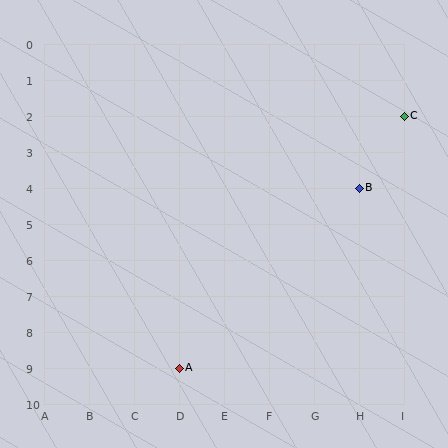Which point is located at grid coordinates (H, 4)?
Point B is at (H, 4).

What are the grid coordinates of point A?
Point A is at grid coordinates (D, 9).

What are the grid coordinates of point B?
Point B is at grid coordinates (H, 4).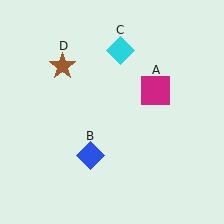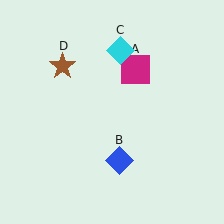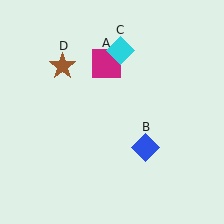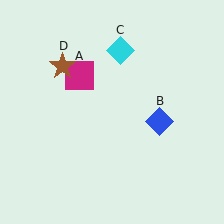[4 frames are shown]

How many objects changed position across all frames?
2 objects changed position: magenta square (object A), blue diamond (object B).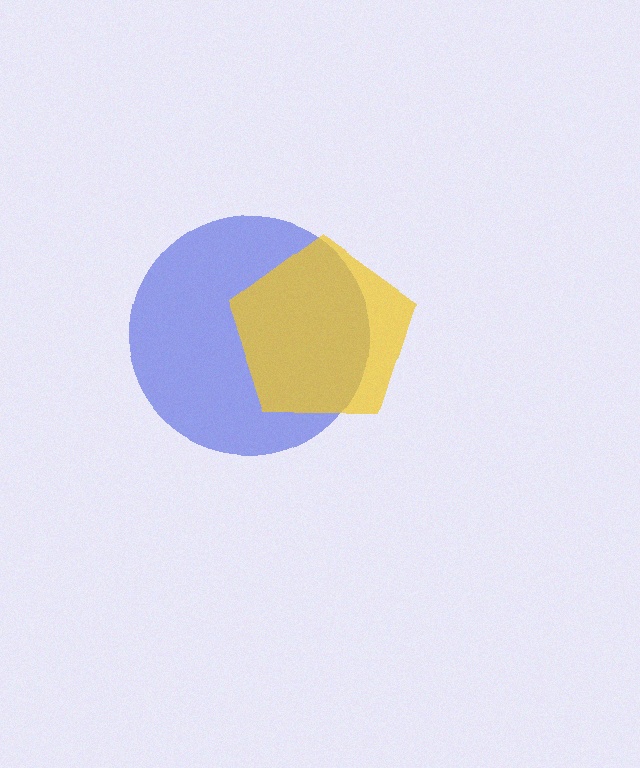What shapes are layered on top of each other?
The layered shapes are: a blue circle, a yellow pentagon.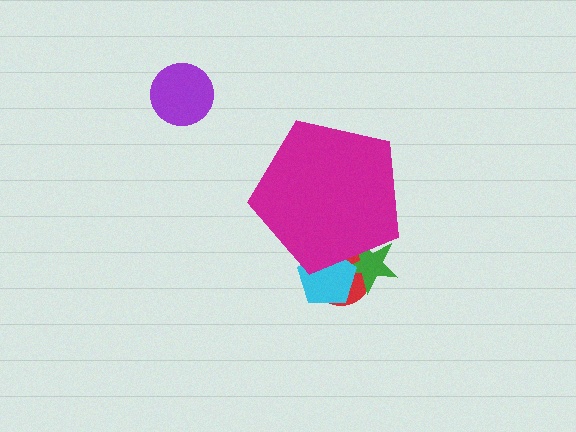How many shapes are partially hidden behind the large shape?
3 shapes are partially hidden.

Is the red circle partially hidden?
Yes, the red circle is partially hidden behind the magenta pentagon.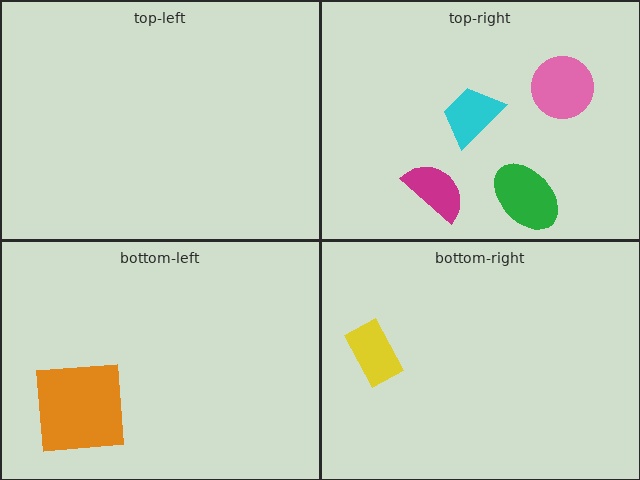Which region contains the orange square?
The bottom-left region.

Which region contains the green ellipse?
The top-right region.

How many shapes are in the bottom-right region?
1.